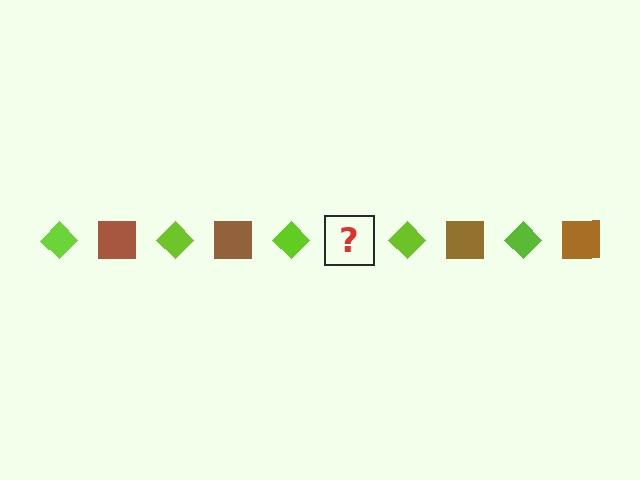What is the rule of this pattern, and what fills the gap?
The rule is that the pattern alternates between lime diamond and brown square. The gap should be filled with a brown square.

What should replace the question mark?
The question mark should be replaced with a brown square.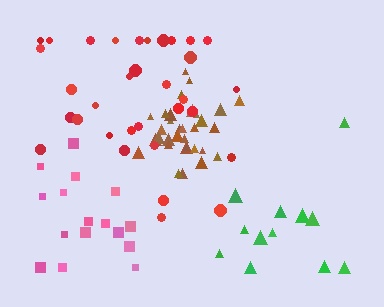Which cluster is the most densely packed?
Brown.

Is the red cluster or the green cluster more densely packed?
Red.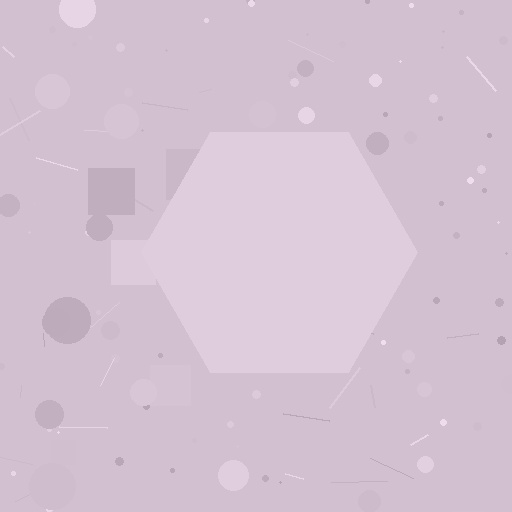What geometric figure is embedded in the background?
A hexagon is embedded in the background.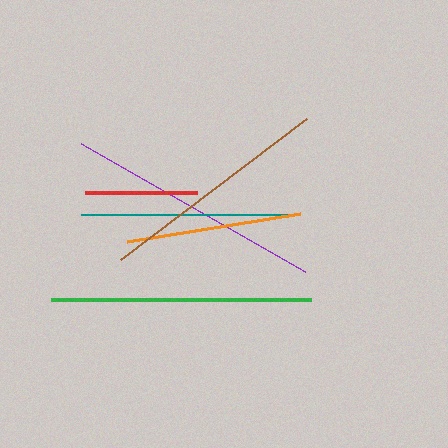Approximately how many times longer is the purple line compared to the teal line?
The purple line is approximately 1.2 times the length of the teal line.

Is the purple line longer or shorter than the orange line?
The purple line is longer than the orange line.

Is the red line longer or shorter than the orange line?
The orange line is longer than the red line.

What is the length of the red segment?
The red segment is approximately 112 pixels long.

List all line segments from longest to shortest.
From longest to shortest: green, purple, brown, teal, orange, red.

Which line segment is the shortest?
The red line is the shortest at approximately 112 pixels.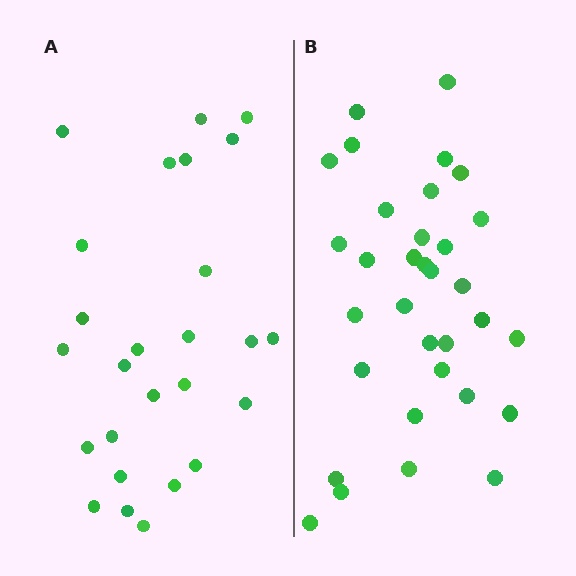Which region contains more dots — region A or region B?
Region B (the right region) has more dots.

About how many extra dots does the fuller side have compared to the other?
Region B has roughly 8 or so more dots than region A.